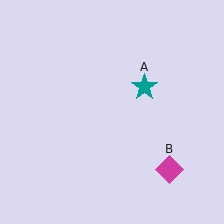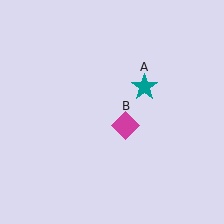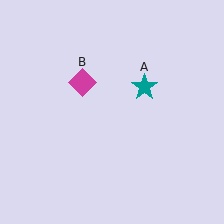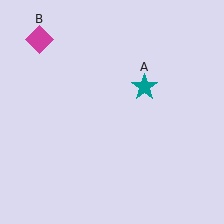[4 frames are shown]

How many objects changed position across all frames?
1 object changed position: magenta diamond (object B).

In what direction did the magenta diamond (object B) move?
The magenta diamond (object B) moved up and to the left.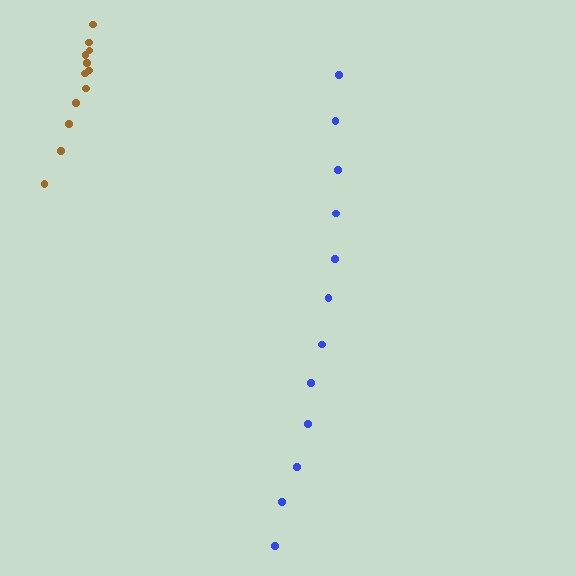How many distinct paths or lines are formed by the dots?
There are 2 distinct paths.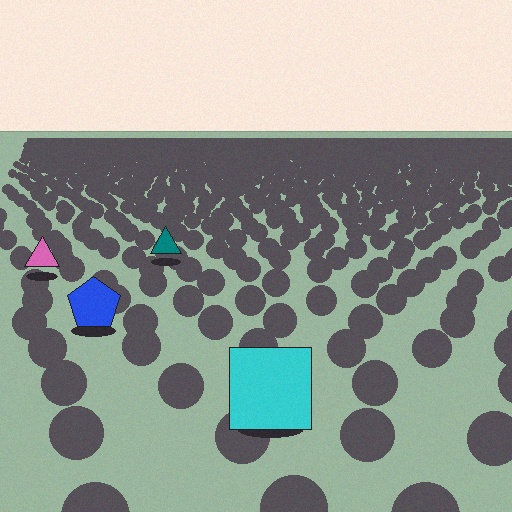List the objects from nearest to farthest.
From nearest to farthest: the cyan square, the blue pentagon, the pink triangle, the teal triangle.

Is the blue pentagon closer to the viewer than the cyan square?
No. The cyan square is closer — you can tell from the texture gradient: the ground texture is coarser near it.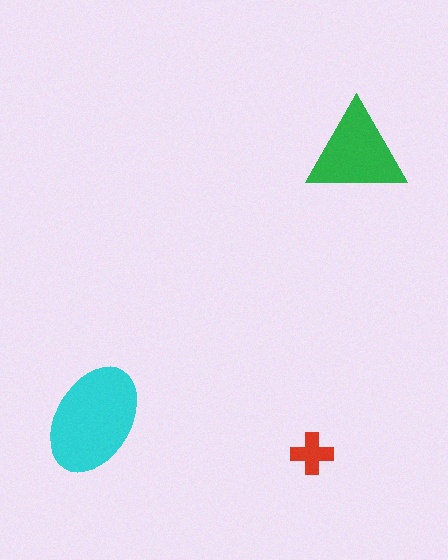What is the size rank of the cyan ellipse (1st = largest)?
1st.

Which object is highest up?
The green triangle is topmost.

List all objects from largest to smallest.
The cyan ellipse, the green triangle, the red cross.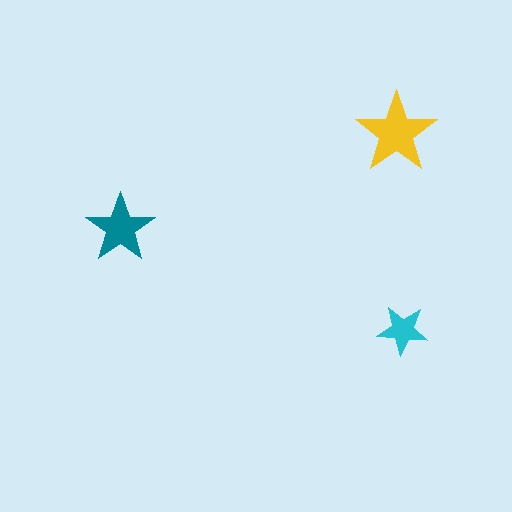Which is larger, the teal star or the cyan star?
The teal one.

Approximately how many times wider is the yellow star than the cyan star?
About 1.5 times wider.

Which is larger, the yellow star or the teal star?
The yellow one.